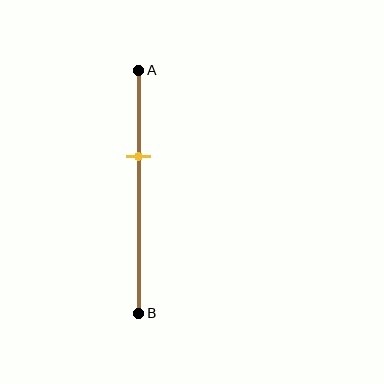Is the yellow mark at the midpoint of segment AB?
No, the mark is at about 35% from A, not at the 50% midpoint.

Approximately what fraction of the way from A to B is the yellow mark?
The yellow mark is approximately 35% of the way from A to B.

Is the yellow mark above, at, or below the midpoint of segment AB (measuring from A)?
The yellow mark is above the midpoint of segment AB.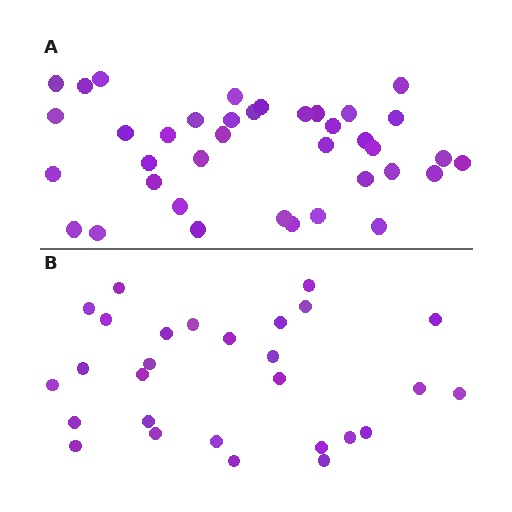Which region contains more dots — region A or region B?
Region A (the top region) has more dots.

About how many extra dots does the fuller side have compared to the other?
Region A has roughly 10 or so more dots than region B.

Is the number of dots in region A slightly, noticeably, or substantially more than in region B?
Region A has noticeably more, but not dramatically so. The ratio is roughly 1.4 to 1.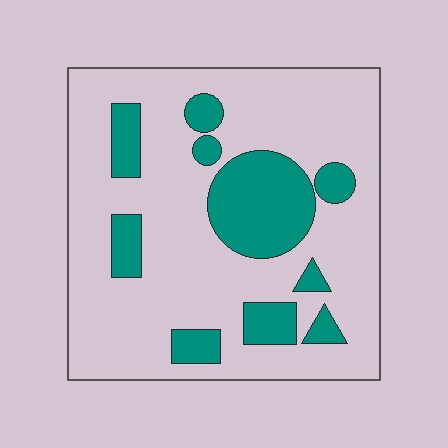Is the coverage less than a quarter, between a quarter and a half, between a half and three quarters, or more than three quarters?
Less than a quarter.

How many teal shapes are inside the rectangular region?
10.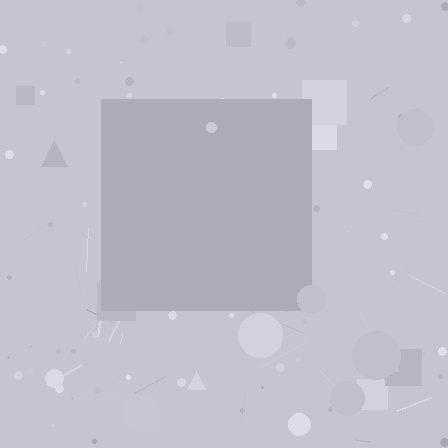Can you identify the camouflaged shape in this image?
The camouflaged shape is a square.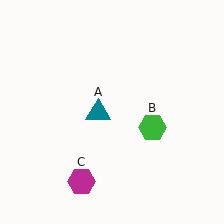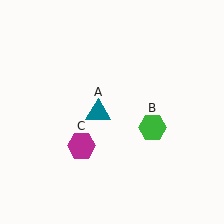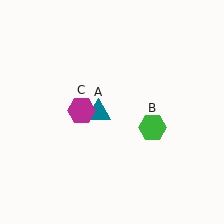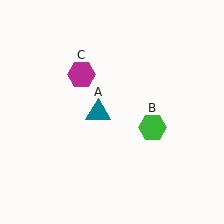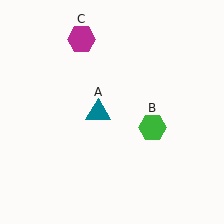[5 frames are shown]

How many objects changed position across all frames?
1 object changed position: magenta hexagon (object C).